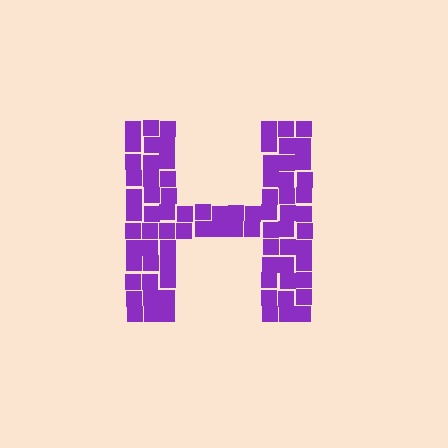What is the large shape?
The large shape is the letter H.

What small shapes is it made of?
It is made of small squares.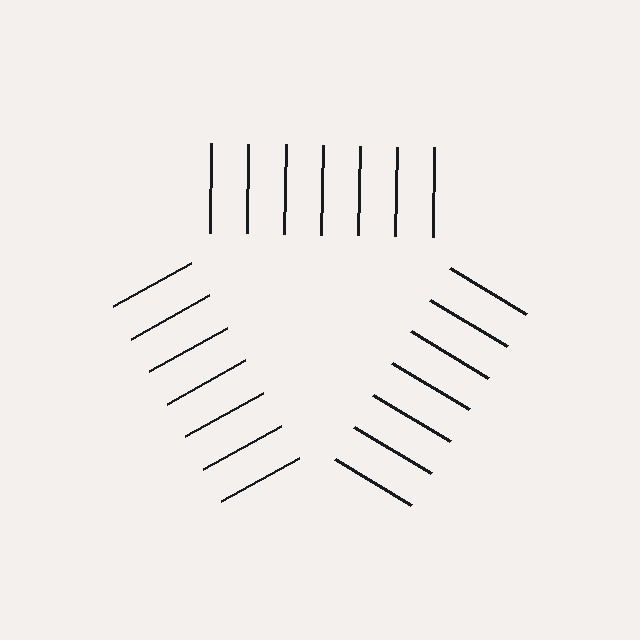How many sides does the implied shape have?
3 sides — the line-ends trace a triangle.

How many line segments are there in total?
21 — 7 along each of the 3 edges.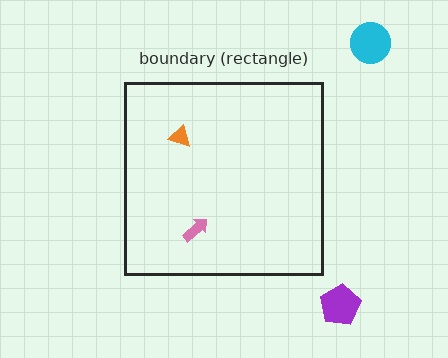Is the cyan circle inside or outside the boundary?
Outside.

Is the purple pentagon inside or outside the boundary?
Outside.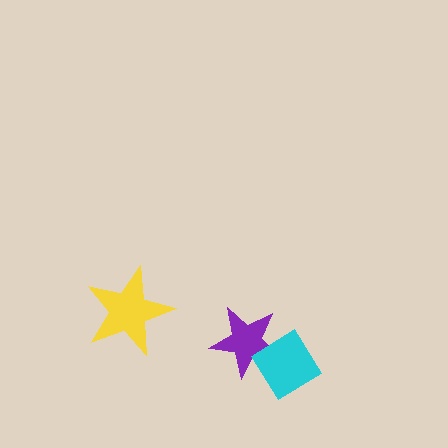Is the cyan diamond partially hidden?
No, no other shape covers it.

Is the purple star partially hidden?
Yes, it is partially covered by another shape.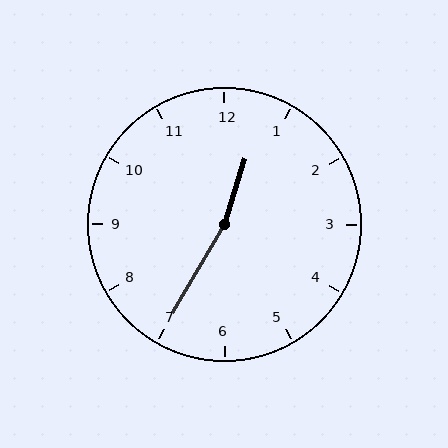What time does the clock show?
12:35.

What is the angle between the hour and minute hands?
Approximately 168 degrees.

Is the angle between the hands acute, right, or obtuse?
It is obtuse.